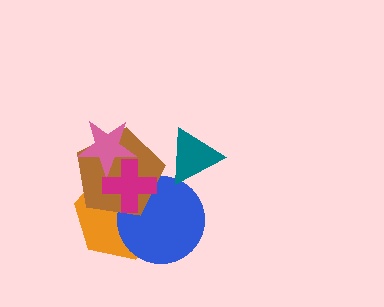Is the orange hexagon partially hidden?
Yes, it is partially covered by another shape.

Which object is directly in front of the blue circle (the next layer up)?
The brown pentagon is directly in front of the blue circle.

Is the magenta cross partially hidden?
No, no other shape covers it.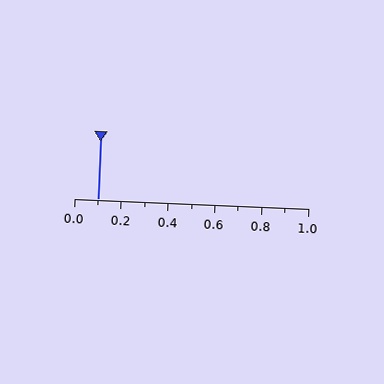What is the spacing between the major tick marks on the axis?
The major ticks are spaced 0.2 apart.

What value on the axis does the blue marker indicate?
The marker indicates approximately 0.1.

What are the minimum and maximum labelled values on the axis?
The axis runs from 0.0 to 1.0.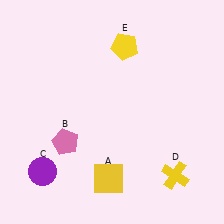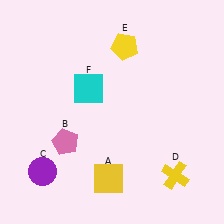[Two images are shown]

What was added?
A cyan square (F) was added in Image 2.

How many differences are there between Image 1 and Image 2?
There is 1 difference between the two images.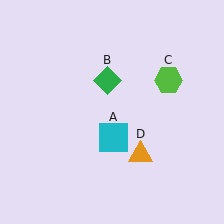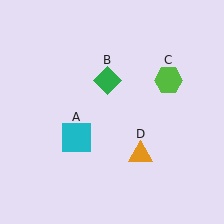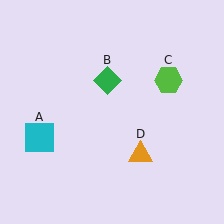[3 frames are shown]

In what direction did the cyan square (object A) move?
The cyan square (object A) moved left.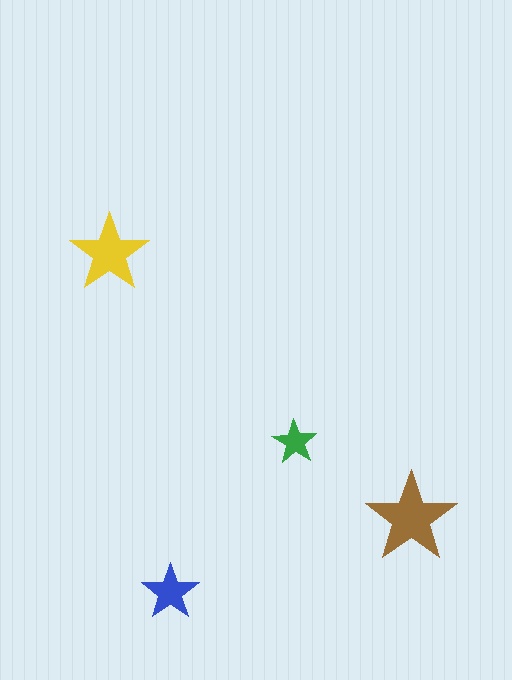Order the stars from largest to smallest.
the brown one, the yellow one, the blue one, the green one.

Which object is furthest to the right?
The brown star is rightmost.